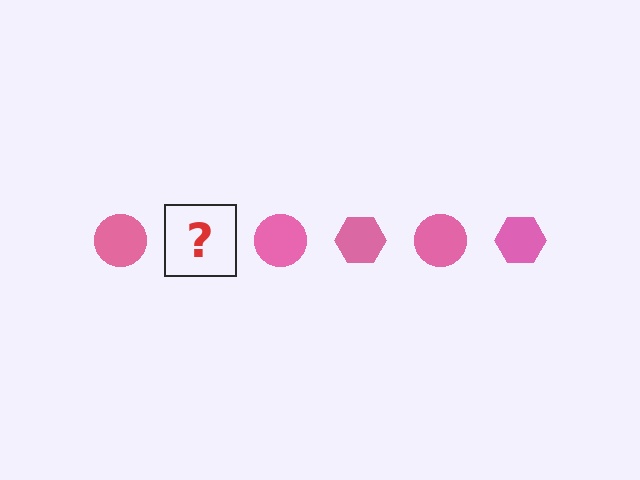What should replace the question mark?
The question mark should be replaced with a pink hexagon.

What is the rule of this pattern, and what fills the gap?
The rule is that the pattern cycles through circle, hexagon shapes in pink. The gap should be filled with a pink hexagon.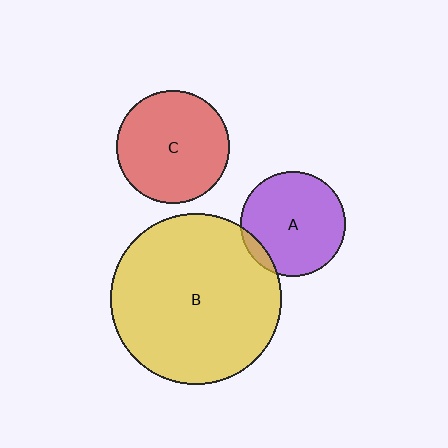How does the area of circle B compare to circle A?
Approximately 2.6 times.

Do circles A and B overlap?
Yes.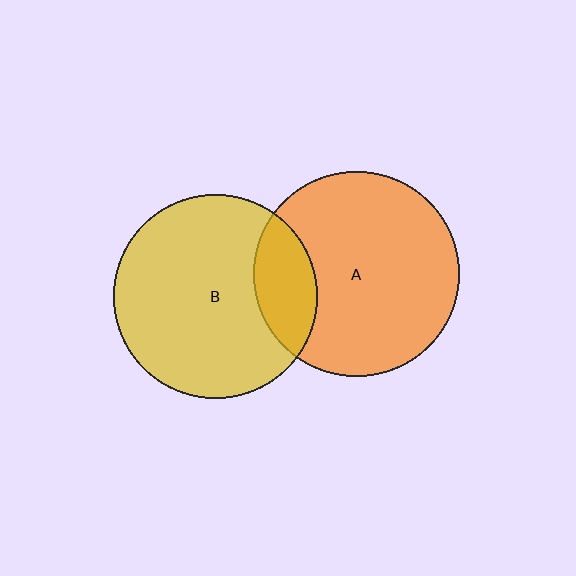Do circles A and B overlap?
Yes.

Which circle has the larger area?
Circle A (orange).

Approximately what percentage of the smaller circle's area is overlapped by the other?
Approximately 20%.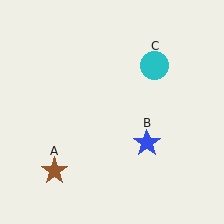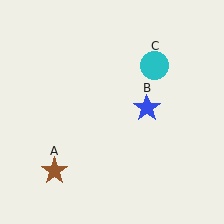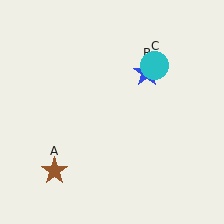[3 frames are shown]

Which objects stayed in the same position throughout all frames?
Brown star (object A) and cyan circle (object C) remained stationary.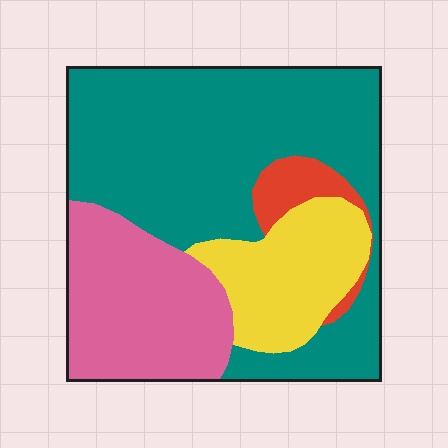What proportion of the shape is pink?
Pink takes up about one quarter (1/4) of the shape.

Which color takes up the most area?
Teal, at roughly 55%.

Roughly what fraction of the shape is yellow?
Yellow takes up about one sixth (1/6) of the shape.